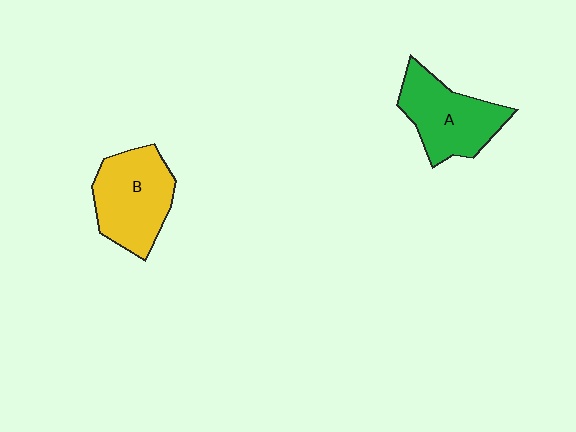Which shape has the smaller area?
Shape A (green).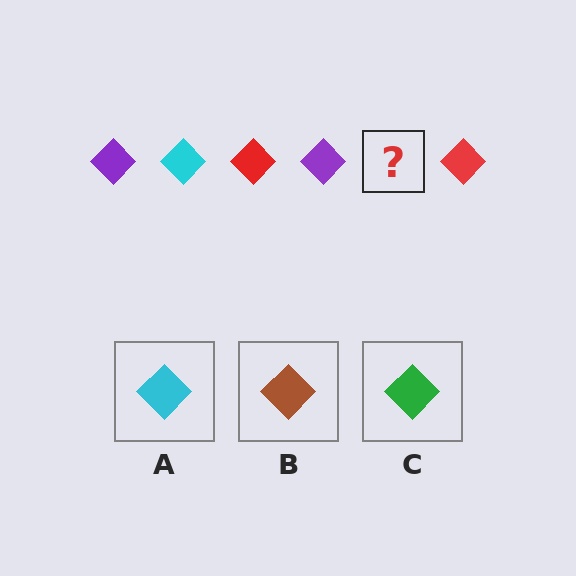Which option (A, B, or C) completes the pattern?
A.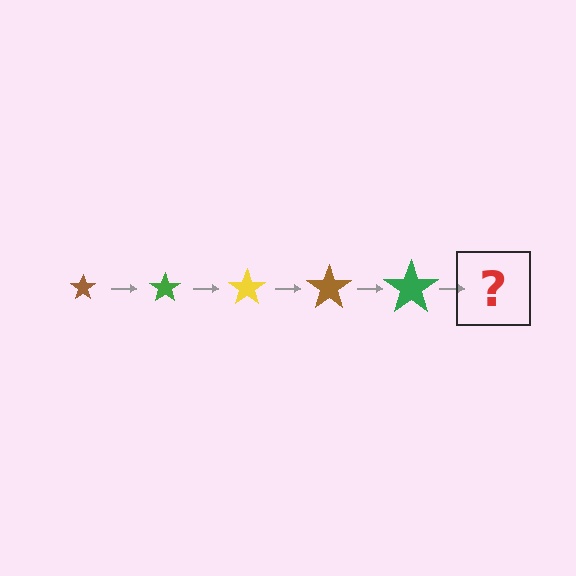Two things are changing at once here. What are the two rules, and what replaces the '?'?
The two rules are that the star grows larger each step and the color cycles through brown, green, and yellow. The '?' should be a yellow star, larger than the previous one.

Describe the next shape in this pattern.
It should be a yellow star, larger than the previous one.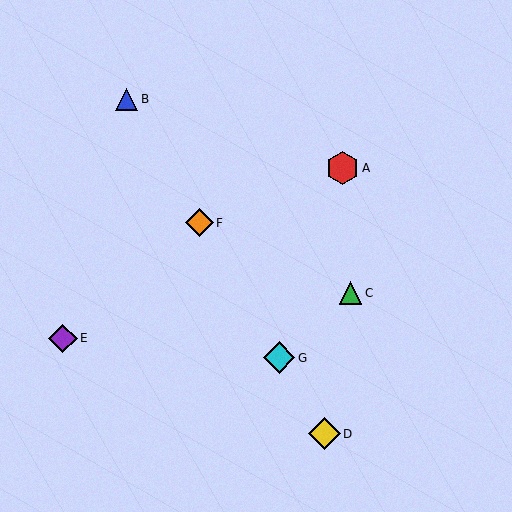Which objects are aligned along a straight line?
Objects B, D, F, G are aligned along a straight line.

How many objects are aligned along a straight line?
4 objects (B, D, F, G) are aligned along a straight line.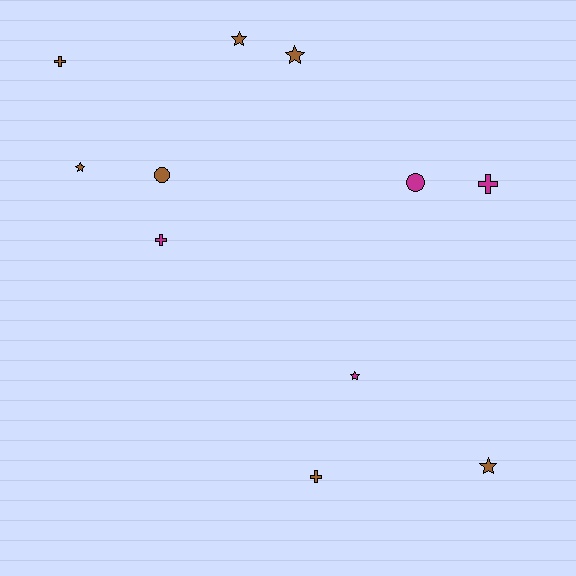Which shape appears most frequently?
Star, with 5 objects.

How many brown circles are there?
There is 1 brown circle.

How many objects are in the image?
There are 11 objects.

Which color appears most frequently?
Brown, with 7 objects.